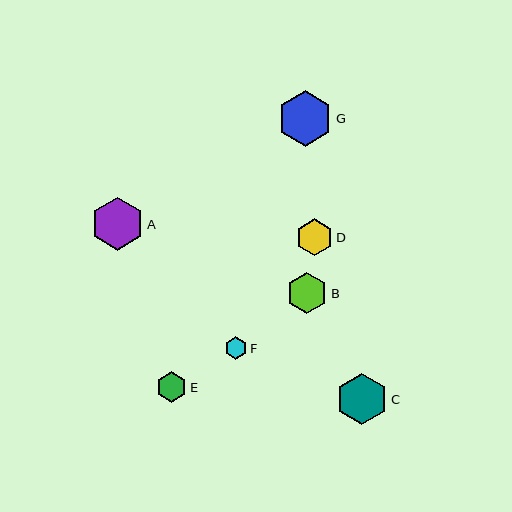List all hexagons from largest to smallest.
From largest to smallest: G, A, C, B, D, E, F.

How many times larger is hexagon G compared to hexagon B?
Hexagon G is approximately 1.3 times the size of hexagon B.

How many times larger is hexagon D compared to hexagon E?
Hexagon D is approximately 1.2 times the size of hexagon E.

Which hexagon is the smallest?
Hexagon F is the smallest with a size of approximately 22 pixels.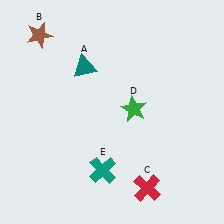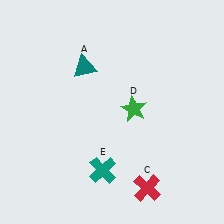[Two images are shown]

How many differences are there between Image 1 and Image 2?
There is 1 difference between the two images.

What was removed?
The brown star (B) was removed in Image 2.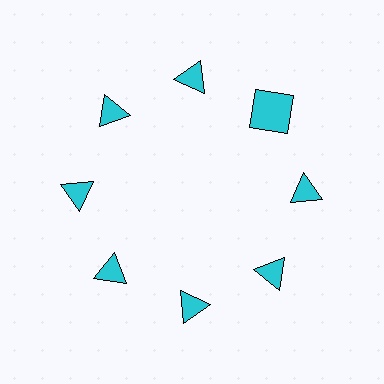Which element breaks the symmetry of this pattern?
The cyan square at roughly the 2 o'clock position breaks the symmetry. All other shapes are cyan triangles.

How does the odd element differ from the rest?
It has a different shape: square instead of triangle.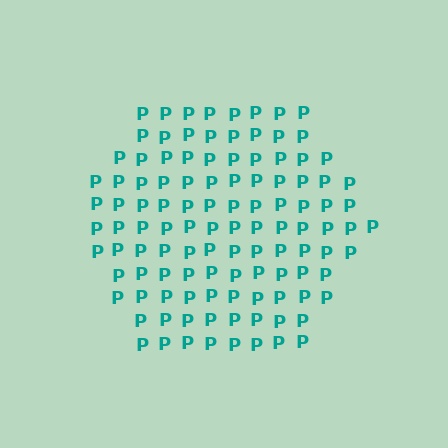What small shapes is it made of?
It is made of small letter P's.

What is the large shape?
The large shape is a hexagon.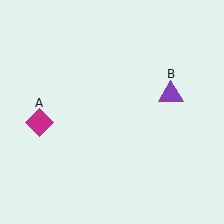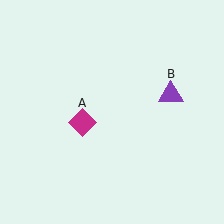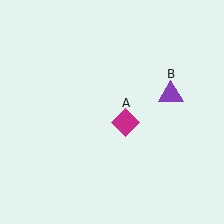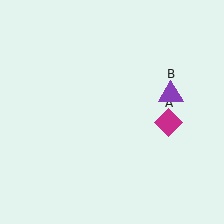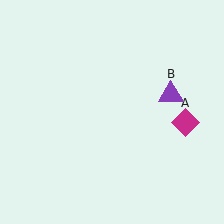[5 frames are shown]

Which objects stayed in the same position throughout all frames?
Purple triangle (object B) remained stationary.